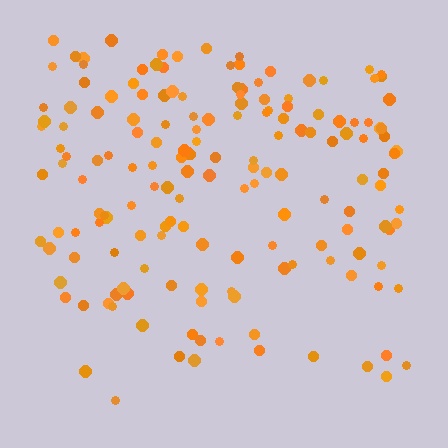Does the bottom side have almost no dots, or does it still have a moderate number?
Still a moderate number, just noticeably fewer than the top.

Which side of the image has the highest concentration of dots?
The top.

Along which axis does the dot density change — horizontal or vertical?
Vertical.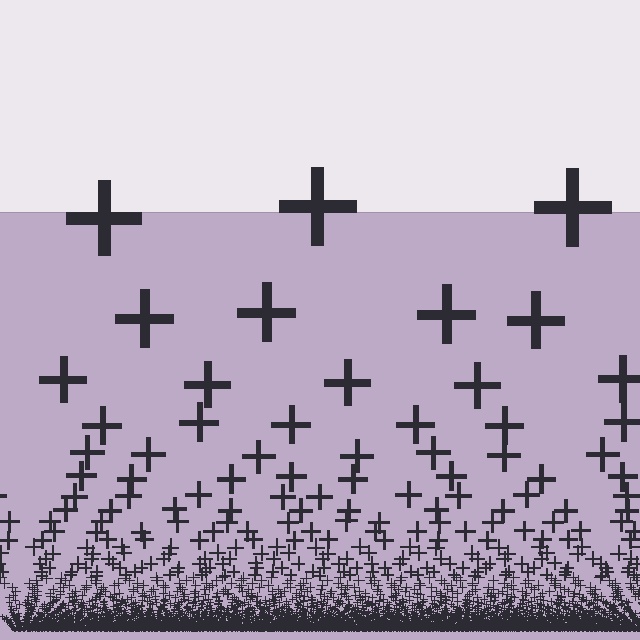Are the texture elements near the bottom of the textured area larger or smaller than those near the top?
Smaller. The gradient is inverted — elements near the bottom are smaller and denser.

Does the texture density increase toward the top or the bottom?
Density increases toward the bottom.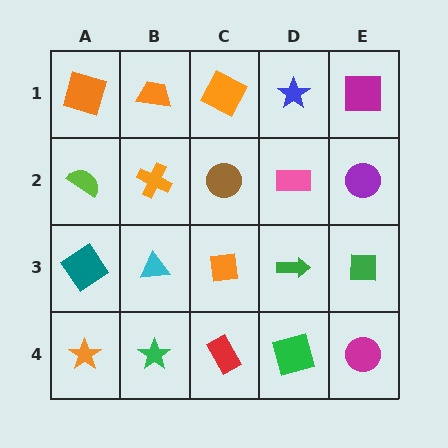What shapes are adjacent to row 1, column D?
A pink rectangle (row 2, column D), an orange square (row 1, column C), a magenta square (row 1, column E).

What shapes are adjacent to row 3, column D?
A pink rectangle (row 2, column D), a green square (row 4, column D), an orange square (row 3, column C), a green square (row 3, column E).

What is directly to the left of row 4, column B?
An orange star.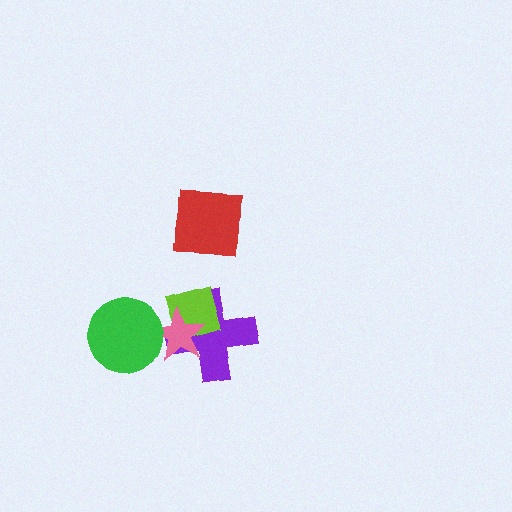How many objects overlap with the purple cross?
2 objects overlap with the purple cross.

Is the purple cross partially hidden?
Yes, it is partially covered by another shape.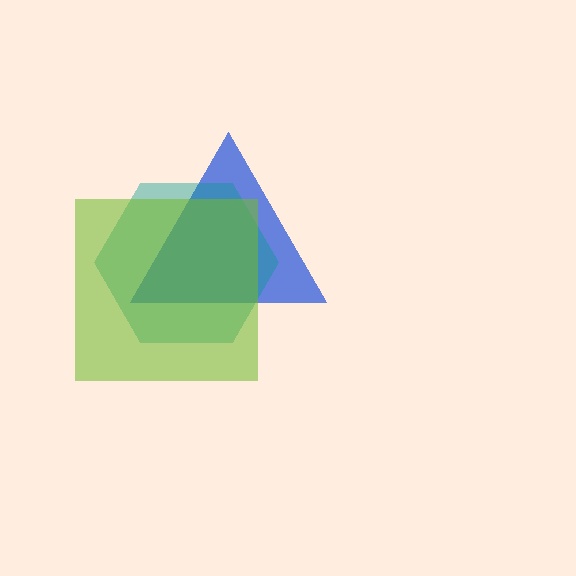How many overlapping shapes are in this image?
There are 3 overlapping shapes in the image.